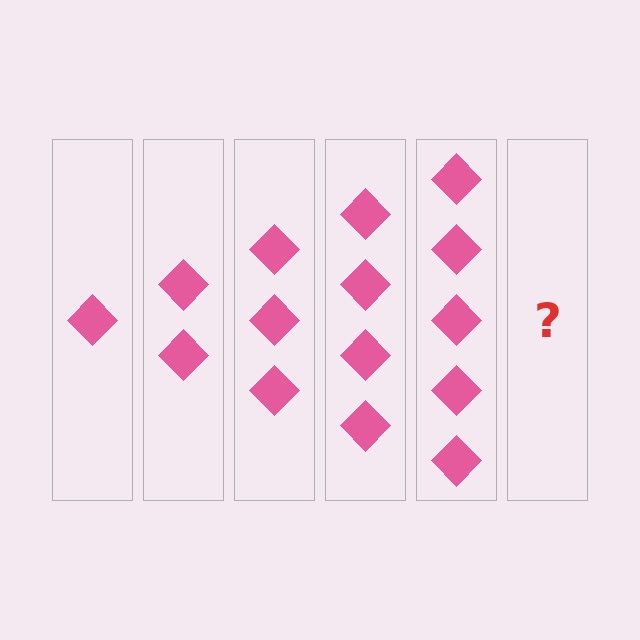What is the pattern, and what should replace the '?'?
The pattern is that each step adds one more diamond. The '?' should be 6 diamonds.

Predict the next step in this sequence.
The next step is 6 diamonds.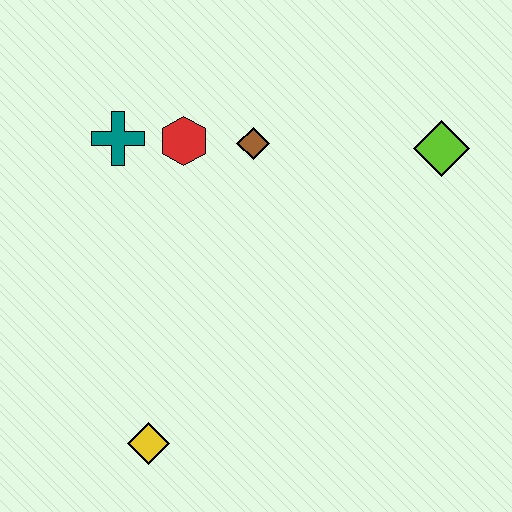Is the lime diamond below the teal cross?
Yes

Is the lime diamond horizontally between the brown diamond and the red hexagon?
No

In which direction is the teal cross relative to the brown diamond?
The teal cross is to the left of the brown diamond.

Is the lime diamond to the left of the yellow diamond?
No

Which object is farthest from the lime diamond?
The yellow diamond is farthest from the lime diamond.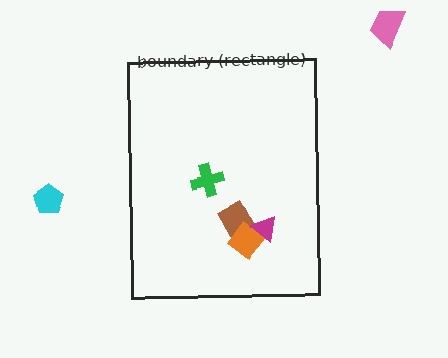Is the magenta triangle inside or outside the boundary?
Inside.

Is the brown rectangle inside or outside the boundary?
Inside.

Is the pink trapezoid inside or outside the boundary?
Outside.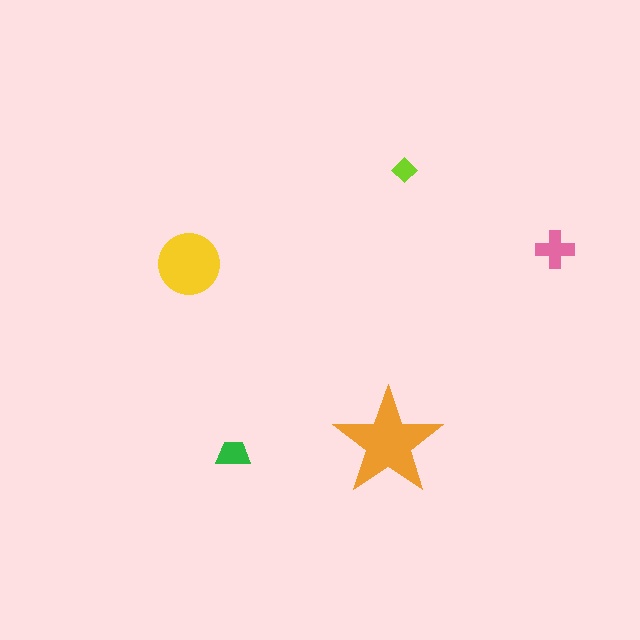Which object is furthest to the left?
The yellow circle is leftmost.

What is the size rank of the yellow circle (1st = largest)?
2nd.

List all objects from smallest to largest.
The lime diamond, the green trapezoid, the pink cross, the yellow circle, the orange star.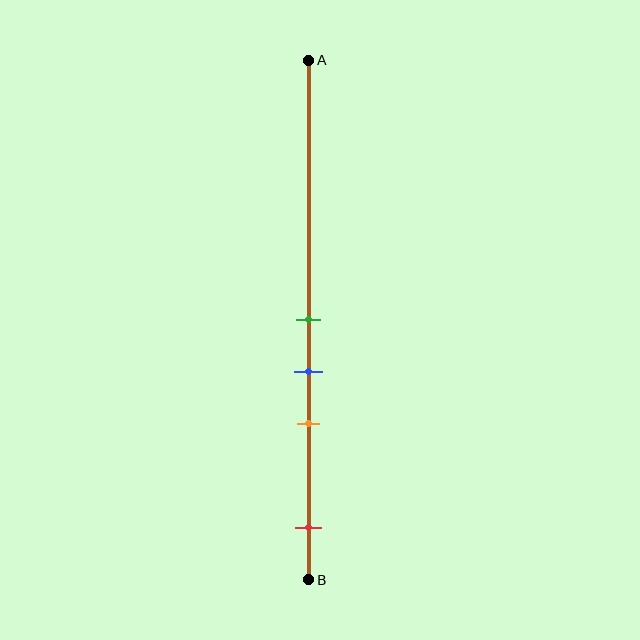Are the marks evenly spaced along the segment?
No, the marks are not evenly spaced.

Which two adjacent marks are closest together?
The green and blue marks are the closest adjacent pair.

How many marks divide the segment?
There are 4 marks dividing the segment.